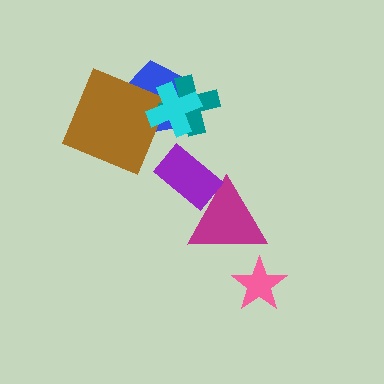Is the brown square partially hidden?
Yes, it is partially covered by another shape.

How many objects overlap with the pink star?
0 objects overlap with the pink star.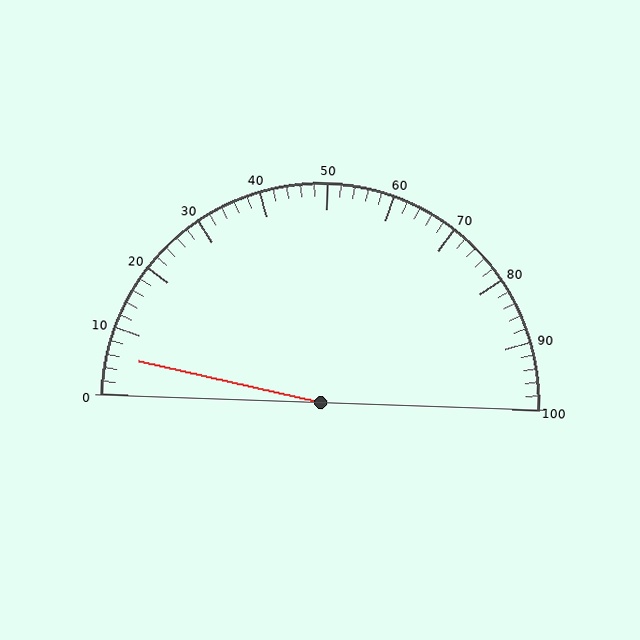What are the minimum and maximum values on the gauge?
The gauge ranges from 0 to 100.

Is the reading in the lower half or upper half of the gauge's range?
The reading is in the lower half of the range (0 to 100).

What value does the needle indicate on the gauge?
The needle indicates approximately 6.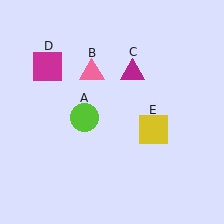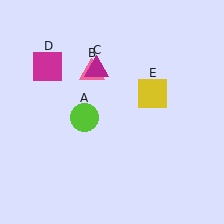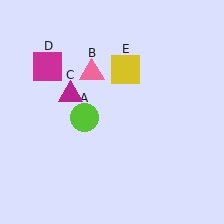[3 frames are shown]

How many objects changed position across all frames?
2 objects changed position: magenta triangle (object C), yellow square (object E).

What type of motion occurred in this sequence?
The magenta triangle (object C), yellow square (object E) rotated counterclockwise around the center of the scene.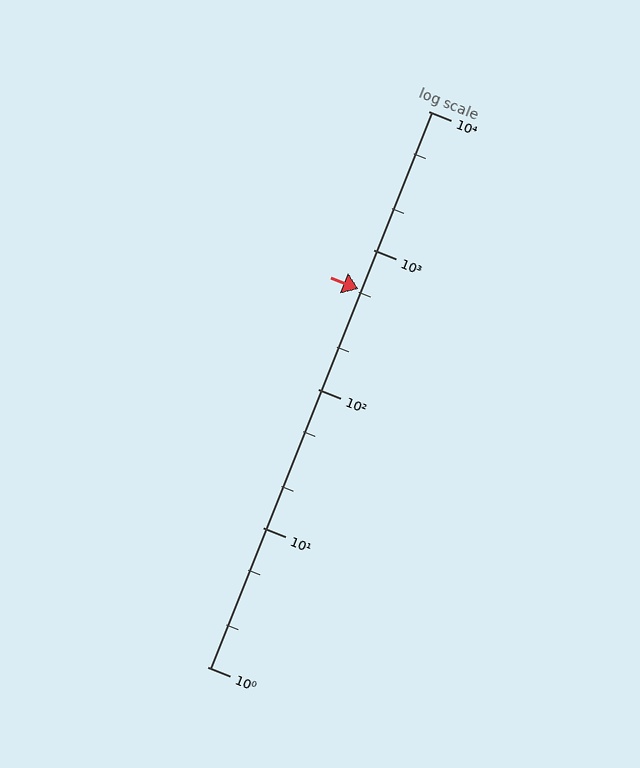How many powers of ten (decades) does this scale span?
The scale spans 4 decades, from 1 to 10000.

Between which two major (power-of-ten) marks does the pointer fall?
The pointer is between 100 and 1000.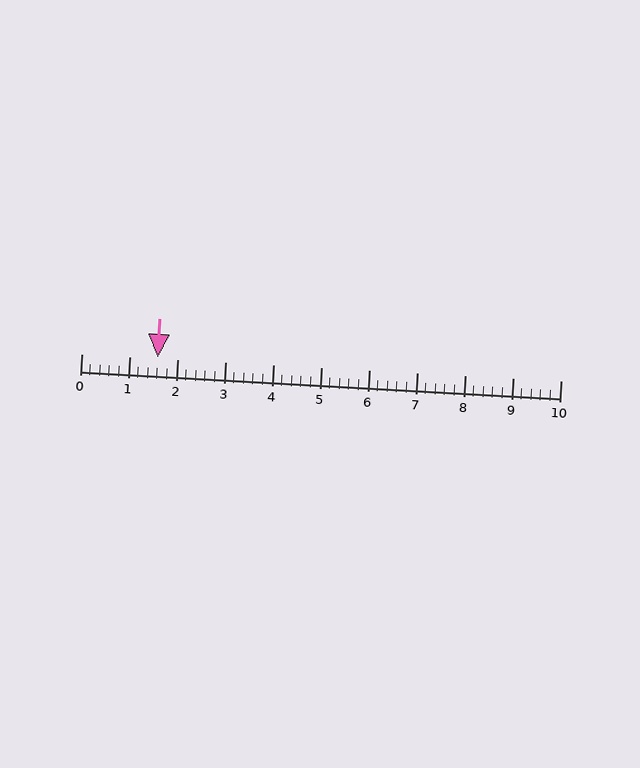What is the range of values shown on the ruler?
The ruler shows values from 0 to 10.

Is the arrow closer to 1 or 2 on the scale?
The arrow is closer to 2.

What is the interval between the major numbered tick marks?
The major tick marks are spaced 1 units apart.